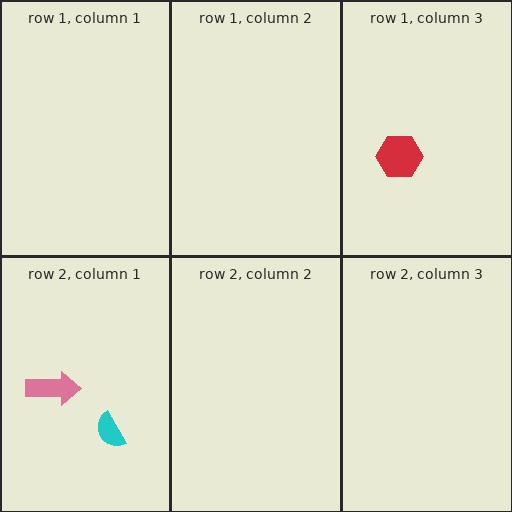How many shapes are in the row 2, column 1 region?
2.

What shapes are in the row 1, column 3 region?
The red hexagon.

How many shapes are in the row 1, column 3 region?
1.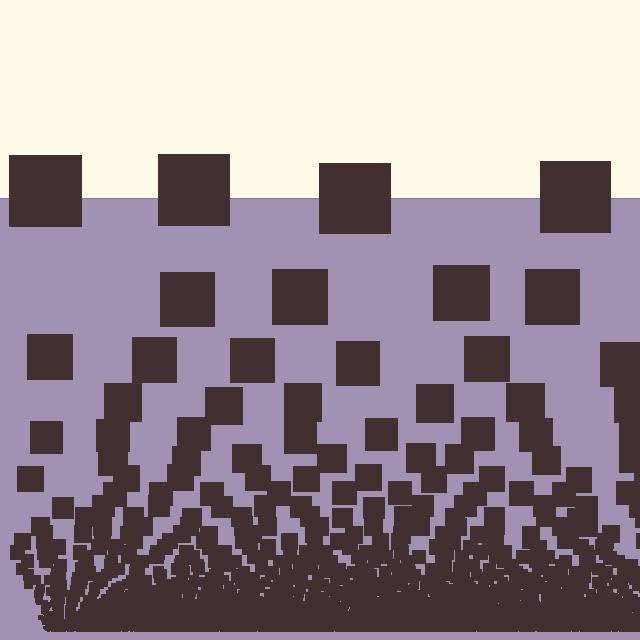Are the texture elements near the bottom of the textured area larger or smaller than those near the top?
Smaller. The gradient is inverted — elements near the bottom are smaller and denser.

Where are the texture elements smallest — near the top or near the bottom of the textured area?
Near the bottom.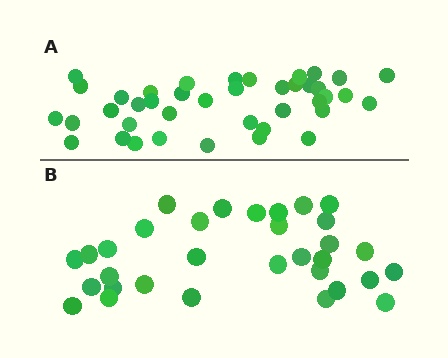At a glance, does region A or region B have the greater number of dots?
Region A (the top region) has more dots.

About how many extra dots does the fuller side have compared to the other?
Region A has roughly 8 or so more dots than region B.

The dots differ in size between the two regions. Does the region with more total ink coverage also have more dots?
No. Region B has more total ink coverage because its dots are larger, but region A actually contains more individual dots. Total area can be misleading — the number of items is what matters here.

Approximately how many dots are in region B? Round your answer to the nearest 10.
About 30 dots. (The exact count is 32, which rounds to 30.)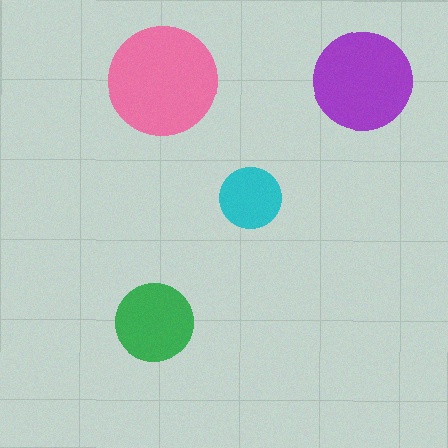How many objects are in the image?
There are 4 objects in the image.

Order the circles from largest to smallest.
the pink one, the purple one, the green one, the cyan one.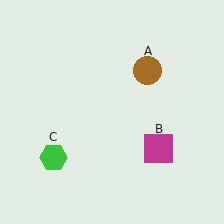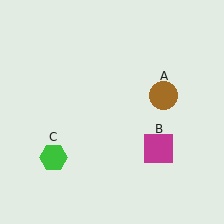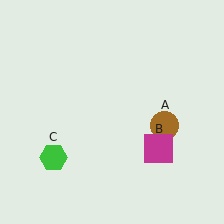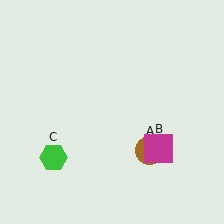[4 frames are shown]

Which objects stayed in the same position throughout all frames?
Magenta square (object B) and green hexagon (object C) remained stationary.